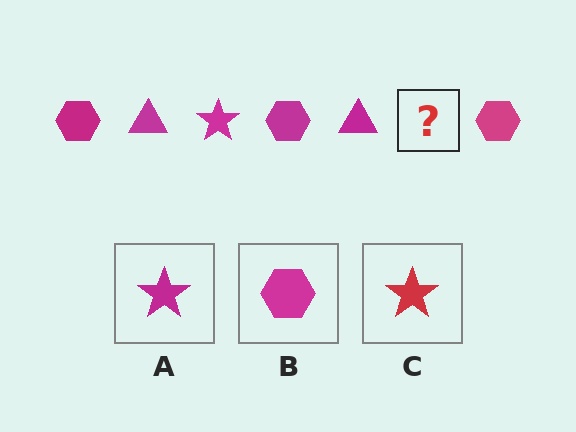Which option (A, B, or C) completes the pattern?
A.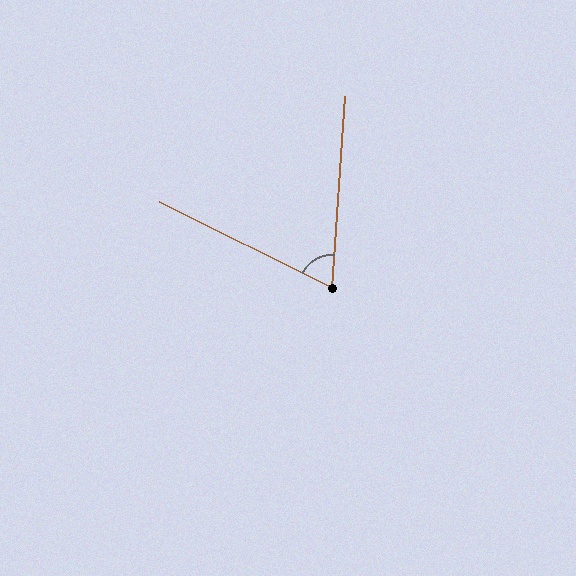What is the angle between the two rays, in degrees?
Approximately 67 degrees.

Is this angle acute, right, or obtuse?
It is acute.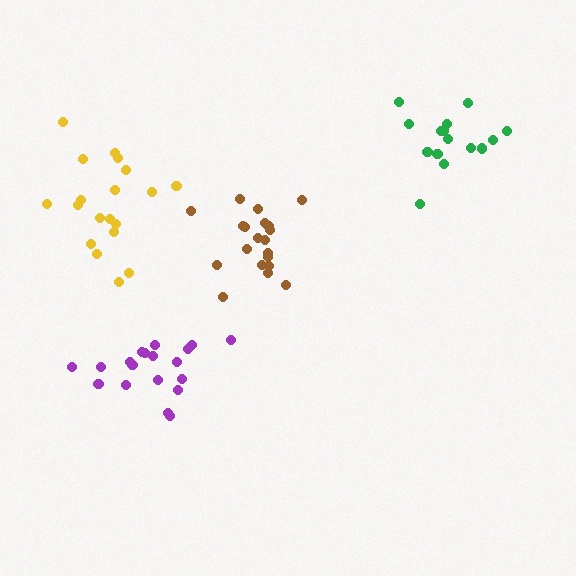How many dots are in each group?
Group 1: 20 dots, Group 2: 15 dots, Group 3: 19 dots, Group 4: 19 dots (73 total).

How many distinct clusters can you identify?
There are 4 distinct clusters.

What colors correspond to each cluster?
The clusters are colored: brown, green, yellow, purple.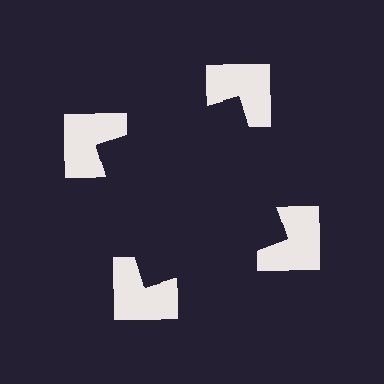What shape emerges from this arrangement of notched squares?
An illusory square — its edges are inferred from the aligned wedge cuts in the notched squares, not physically drawn.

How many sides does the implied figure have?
4 sides.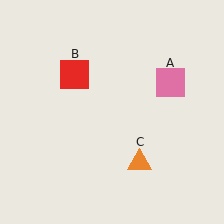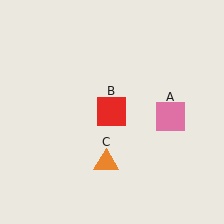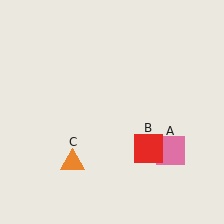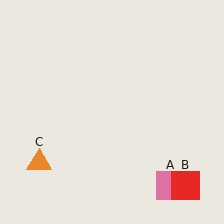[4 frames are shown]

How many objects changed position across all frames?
3 objects changed position: pink square (object A), red square (object B), orange triangle (object C).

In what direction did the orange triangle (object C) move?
The orange triangle (object C) moved left.